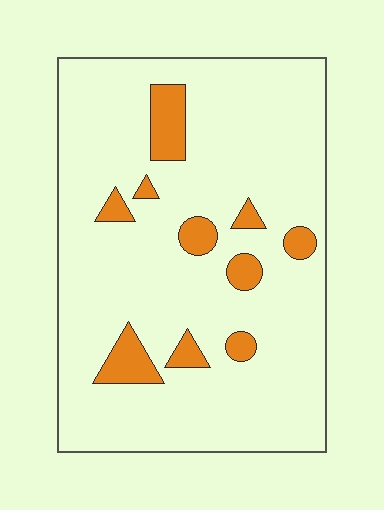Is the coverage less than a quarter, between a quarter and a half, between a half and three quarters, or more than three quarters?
Less than a quarter.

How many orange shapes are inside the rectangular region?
10.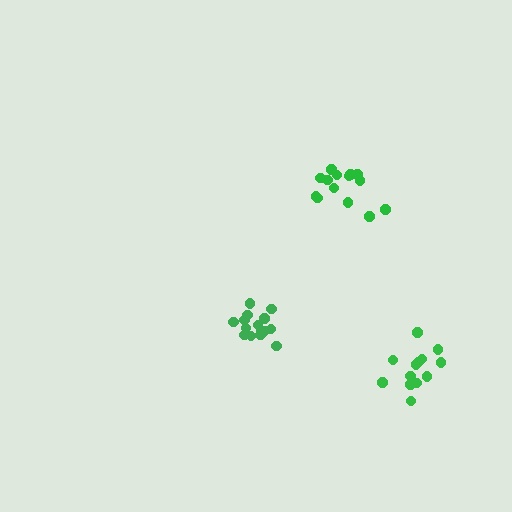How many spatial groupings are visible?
There are 3 spatial groupings.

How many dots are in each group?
Group 1: 14 dots, Group 2: 15 dots, Group 3: 13 dots (42 total).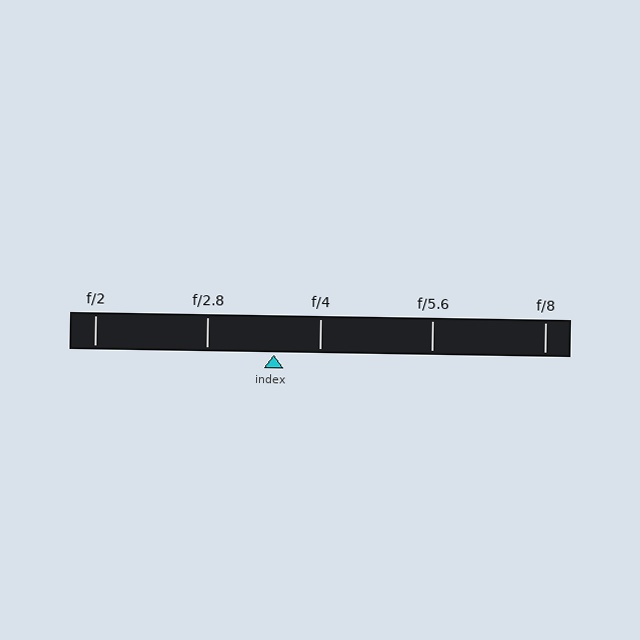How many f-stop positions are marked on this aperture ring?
There are 5 f-stop positions marked.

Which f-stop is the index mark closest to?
The index mark is closest to f/4.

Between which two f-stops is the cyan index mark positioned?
The index mark is between f/2.8 and f/4.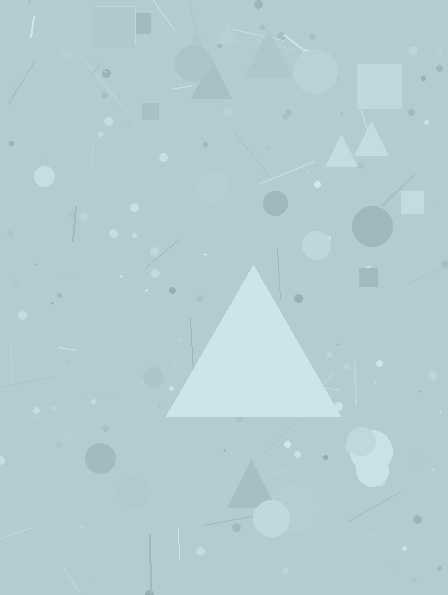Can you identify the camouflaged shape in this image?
The camouflaged shape is a triangle.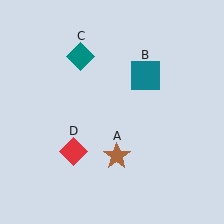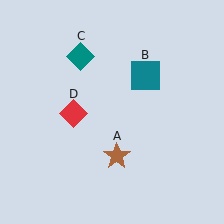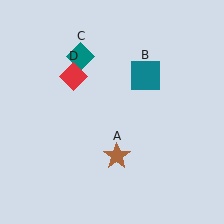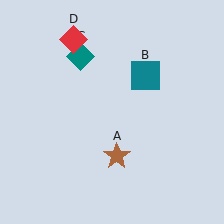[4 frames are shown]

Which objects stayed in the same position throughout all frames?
Brown star (object A) and teal square (object B) and teal diamond (object C) remained stationary.